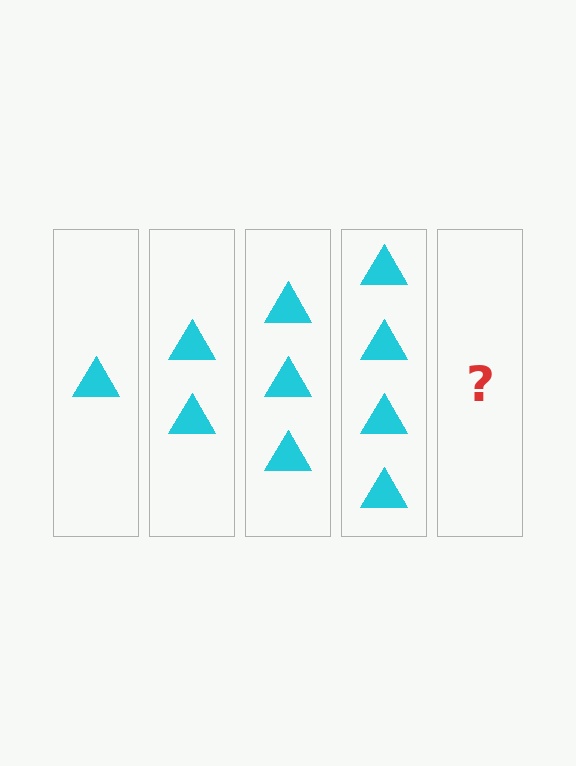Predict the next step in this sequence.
The next step is 5 triangles.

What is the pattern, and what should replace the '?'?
The pattern is that each step adds one more triangle. The '?' should be 5 triangles.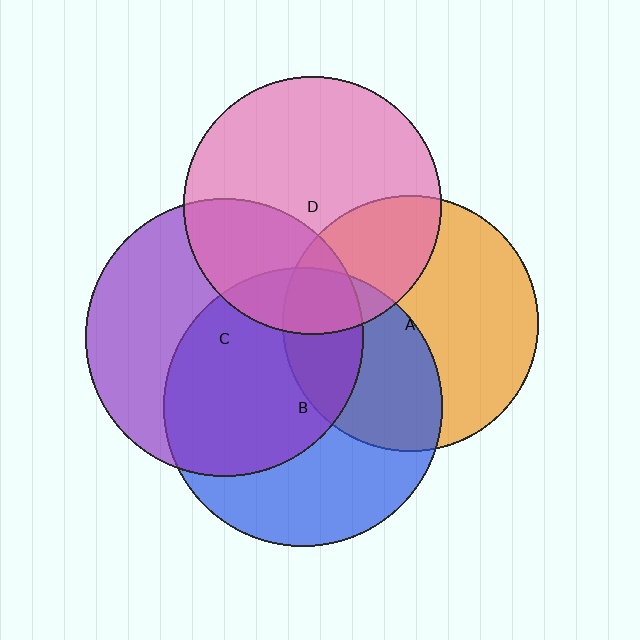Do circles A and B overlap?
Yes.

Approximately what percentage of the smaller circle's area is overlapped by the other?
Approximately 40%.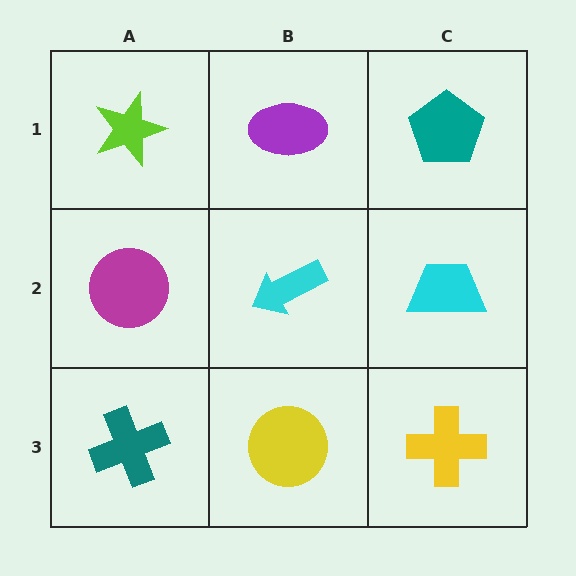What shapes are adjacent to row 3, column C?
A cyan trapezoid (row 2, column C), a yellow circle (row 3, column B).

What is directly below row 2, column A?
A teal cross.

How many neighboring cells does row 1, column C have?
2.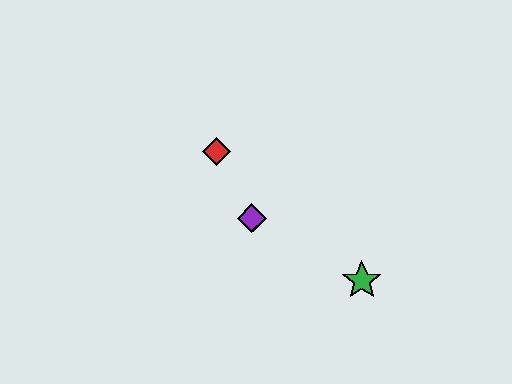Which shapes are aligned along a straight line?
The blue star, the green star, the yellow diamond, the purple diamond are aligned along a straight line.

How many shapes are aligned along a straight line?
4 shapes (the blue star, the green star, the yellow diamond, the purple diamond) are aligned along a straight line.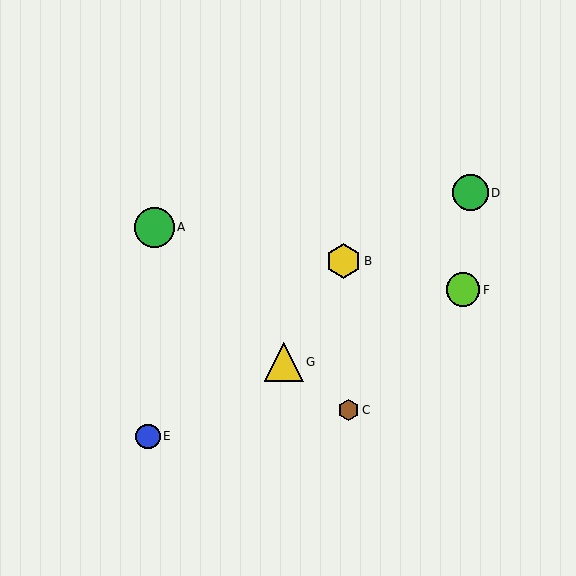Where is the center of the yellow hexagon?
The center of the yellow hexagon is at (343, 261).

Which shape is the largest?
The green circle (labeled A) is the largest.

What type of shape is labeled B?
Shape B is a yellow hexagon.